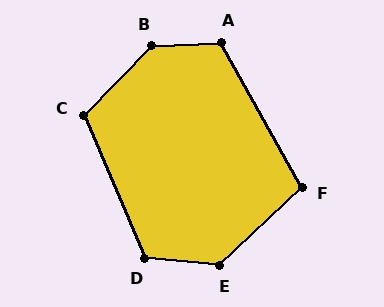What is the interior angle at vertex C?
Approximately 112 degrees (obtuse).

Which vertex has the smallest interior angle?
F, at approximately 104 degrees.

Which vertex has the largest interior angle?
B, at approximately 137 degrees.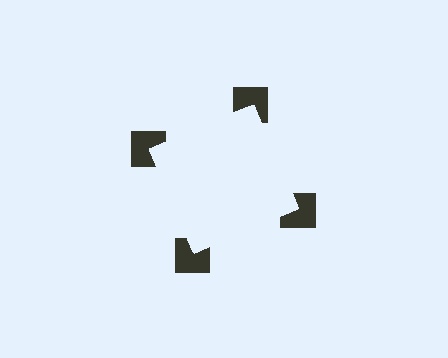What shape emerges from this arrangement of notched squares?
An illusory square — its edges are inferred from the aligned wedge cuts in the notched squares, not physically drawn.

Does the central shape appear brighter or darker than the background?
It typically appears slightly brighter than the background, even though no actual brightness change is drawn.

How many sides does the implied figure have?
4 sides.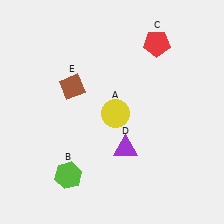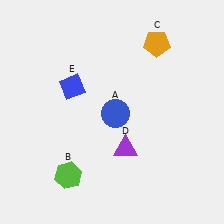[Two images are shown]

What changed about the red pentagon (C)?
In Image 1, C is red. In Image 2, it changed to orange.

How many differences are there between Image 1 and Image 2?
There are 3 differences between the two images.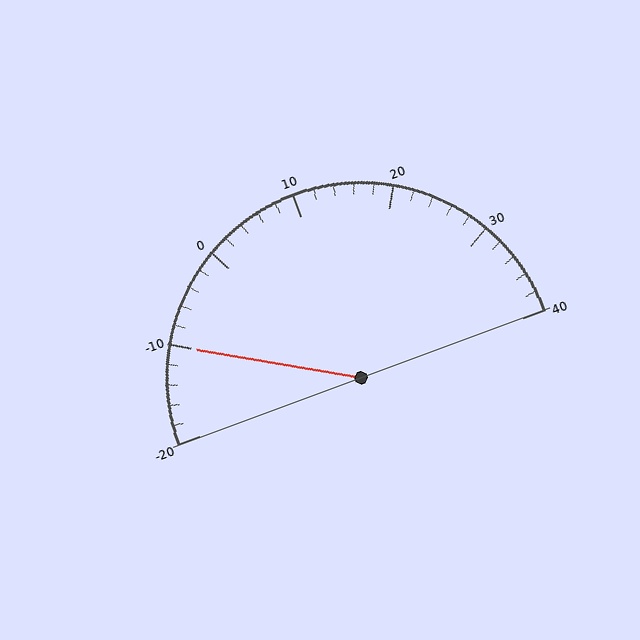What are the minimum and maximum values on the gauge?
The gauge ranges from -20 to 40.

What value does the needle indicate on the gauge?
The needle indicates approximately -10.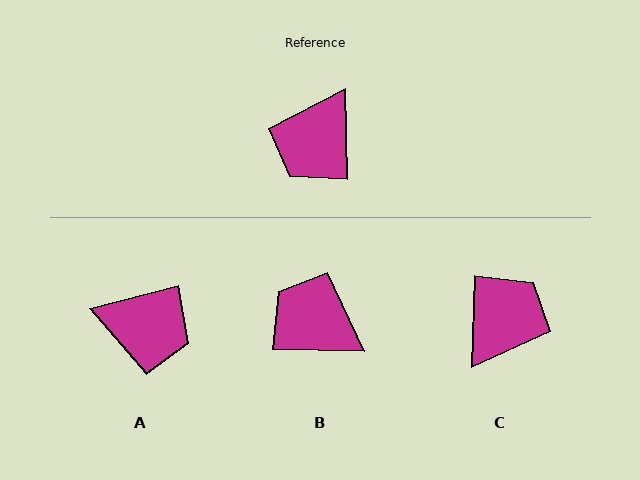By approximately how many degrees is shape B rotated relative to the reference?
Approximately 93 degrees clockwise.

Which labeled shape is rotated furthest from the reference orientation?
C, about 176 degrees away.